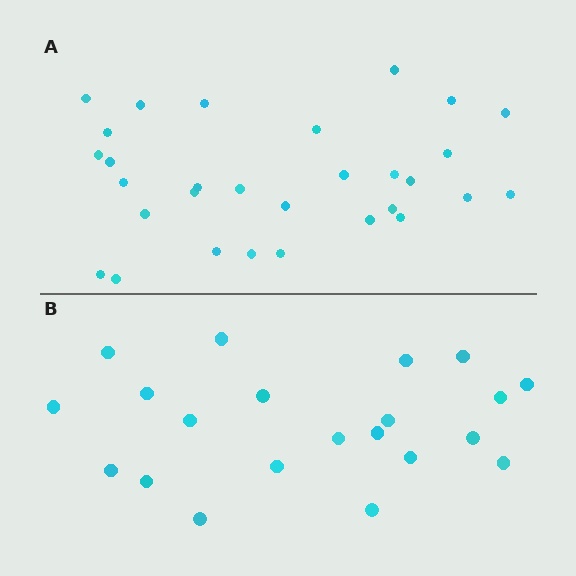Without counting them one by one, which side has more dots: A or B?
Region A (the top region) has more dots.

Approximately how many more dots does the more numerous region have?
Region A has roughly 8 or so more dots than region B.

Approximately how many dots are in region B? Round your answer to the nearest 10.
About 20 dots. (The exact count is 21, which rounds to 20.)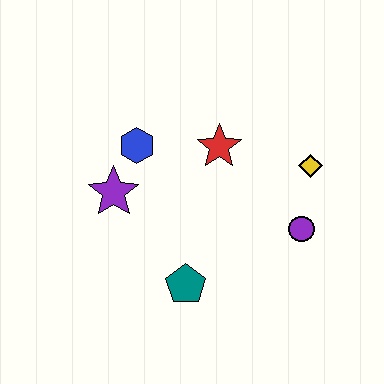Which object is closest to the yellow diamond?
The purple circle is closest to the yellow diamond.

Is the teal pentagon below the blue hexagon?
Yes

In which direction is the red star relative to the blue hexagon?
The red star is to the right of the blue hexagon.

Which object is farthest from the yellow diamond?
The purple star is farthest from the yellow diamond.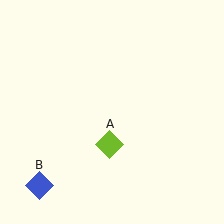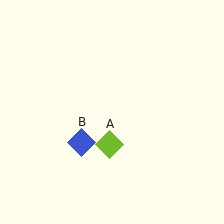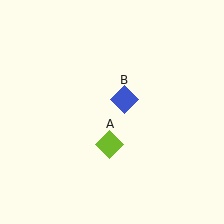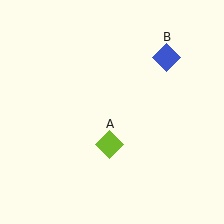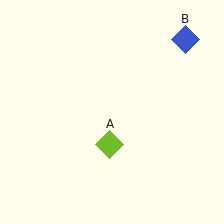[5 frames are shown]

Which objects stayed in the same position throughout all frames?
Lime diamond (object A) remained stationary.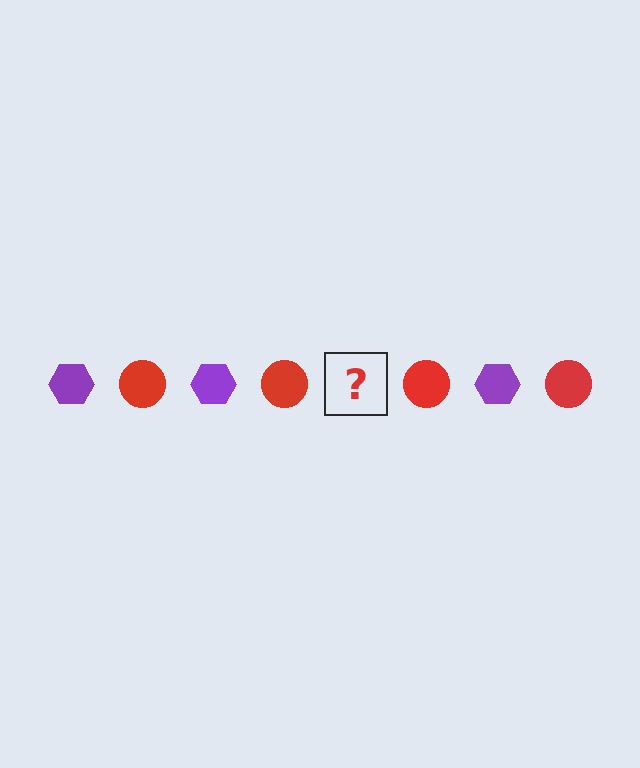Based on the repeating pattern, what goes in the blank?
The blank should be a purple hexagon.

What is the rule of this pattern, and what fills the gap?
The rule is that the pattern alternates between purple hexagon and red circle. The gap should be filled with a purple hexagon.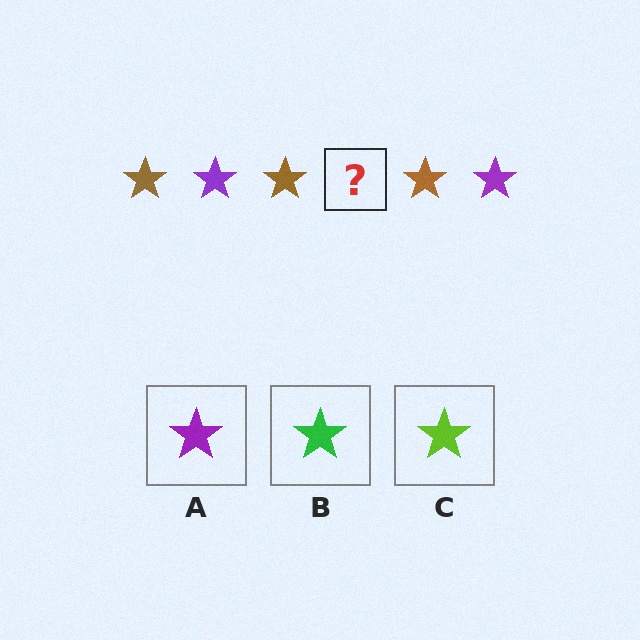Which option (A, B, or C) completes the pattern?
A.